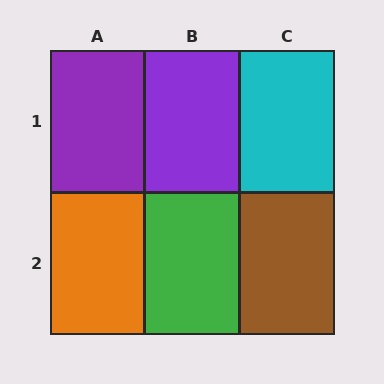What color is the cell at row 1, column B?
Purple.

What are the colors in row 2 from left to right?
Orange, green, brown.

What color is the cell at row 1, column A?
Purple.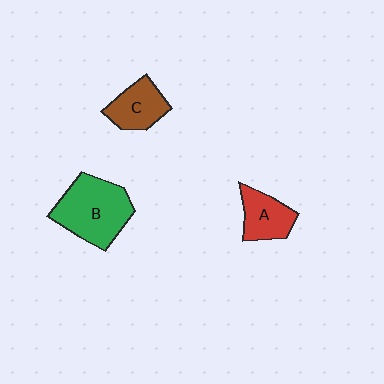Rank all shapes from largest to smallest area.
From largest to smallest: B (green), A (red), C (brown).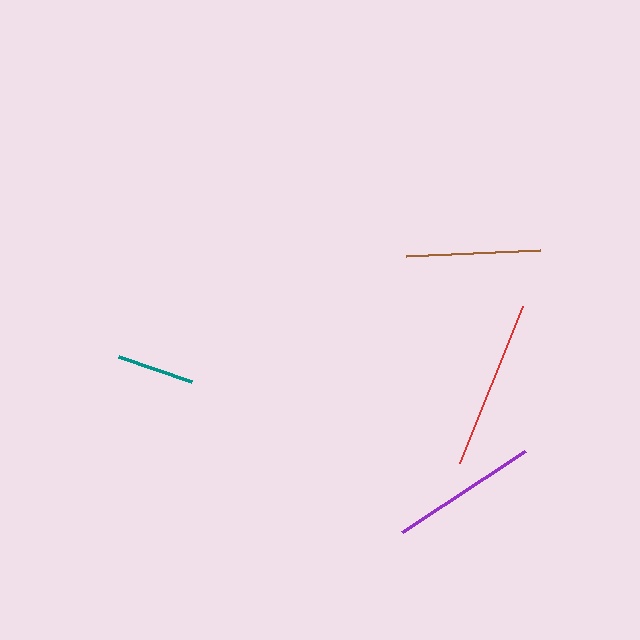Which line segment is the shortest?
The teal line is the shortest at approximately 78 pixels.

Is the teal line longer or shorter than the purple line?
The purple line is longer than the teal line.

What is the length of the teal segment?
The teal segment is approximately 78 pixels long.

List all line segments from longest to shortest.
From longest to shortest: red, purple, brown, teal.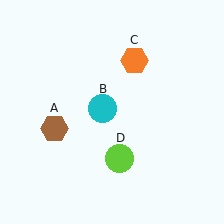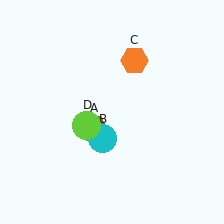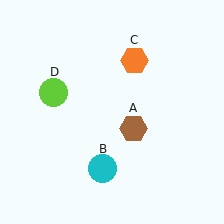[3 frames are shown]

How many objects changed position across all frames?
3 objects changed position: brown hexagon (object A), cyan circle (object B), lime circle (object D).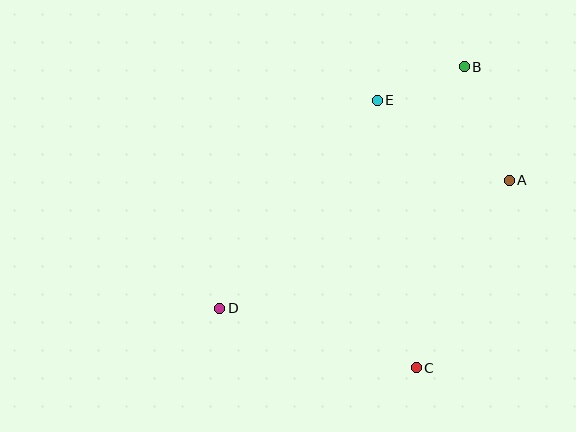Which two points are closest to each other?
Points B and E are closest to each other.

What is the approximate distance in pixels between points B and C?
The distance between B and C is approximately 305 pixels.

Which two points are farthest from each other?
Points B and D are farthest from each other.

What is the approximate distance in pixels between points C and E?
The distance between C and E is approximately 271 pixels.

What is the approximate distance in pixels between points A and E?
The distance between A and E is approximately 154 pixels.